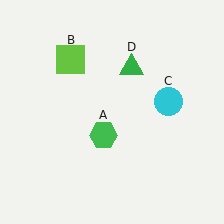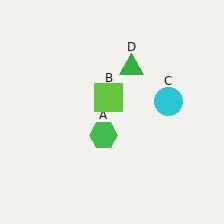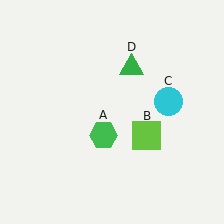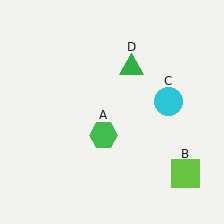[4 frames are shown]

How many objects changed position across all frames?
1 object changed position: lime square (object B).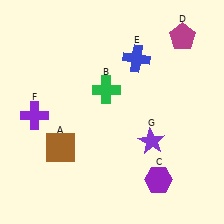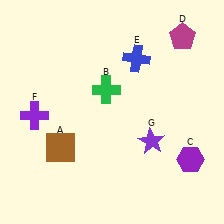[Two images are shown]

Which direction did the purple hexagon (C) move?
The purple hexagon (C) moved right.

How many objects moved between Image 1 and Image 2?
1 object moved between the two images.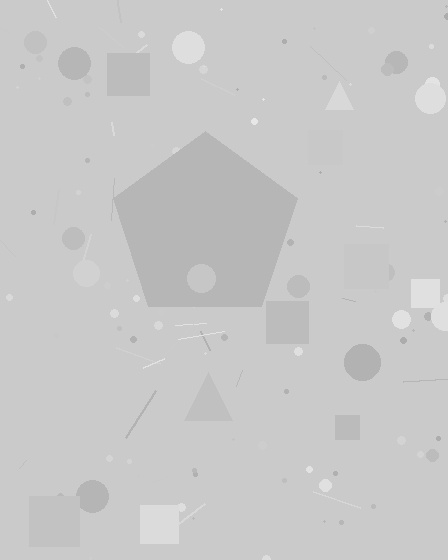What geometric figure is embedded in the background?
A pentagon is embedded in the background.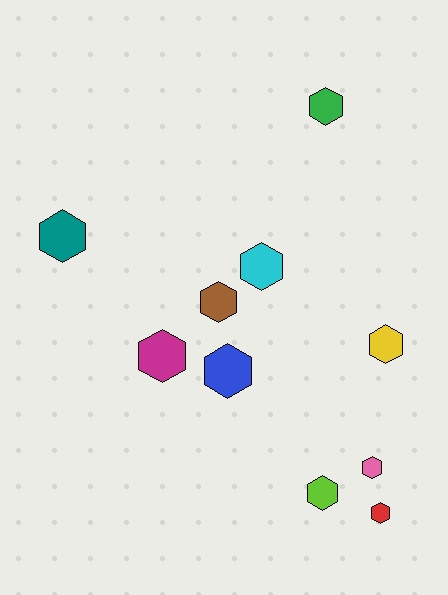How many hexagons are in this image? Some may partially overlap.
There are 10 hexagons.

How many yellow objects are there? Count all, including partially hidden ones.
There is 1 yellow object.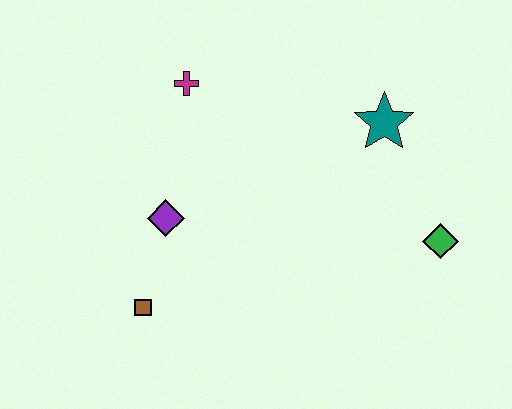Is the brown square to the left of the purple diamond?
Yes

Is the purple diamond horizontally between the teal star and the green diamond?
No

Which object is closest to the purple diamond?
The brown square is closest to the purple diamond.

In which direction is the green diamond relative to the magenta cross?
The green diamond is to the right of the magenta cross.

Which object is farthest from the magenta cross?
The green diamond is farthest from the magenta cross.